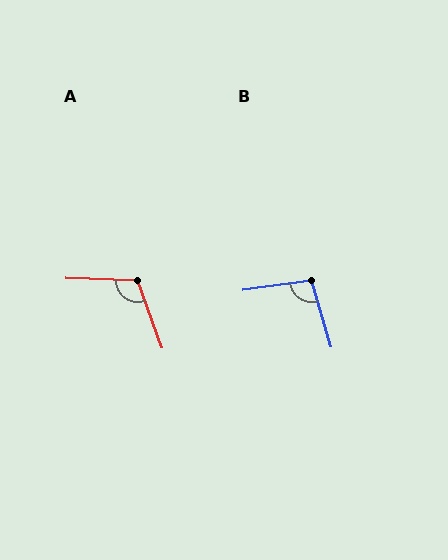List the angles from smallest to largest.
B (98°), A (112°).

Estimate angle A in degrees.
Approximately 112 degrees.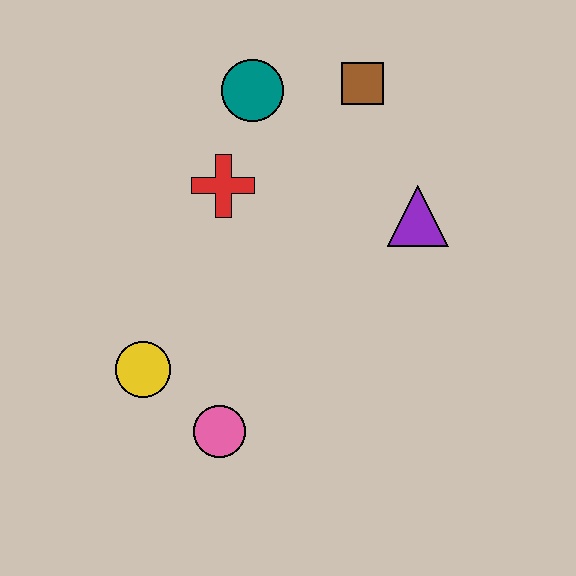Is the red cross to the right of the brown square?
No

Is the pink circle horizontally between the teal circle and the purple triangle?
No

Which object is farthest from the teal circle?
The pink circle is farthest from the teal circle.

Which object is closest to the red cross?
The teal circle is closest to the red cross.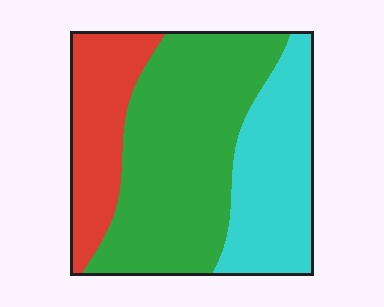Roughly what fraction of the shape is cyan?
Cyan covers around 30% of the shape.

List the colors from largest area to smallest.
From largest to smallest: green, cyan, red.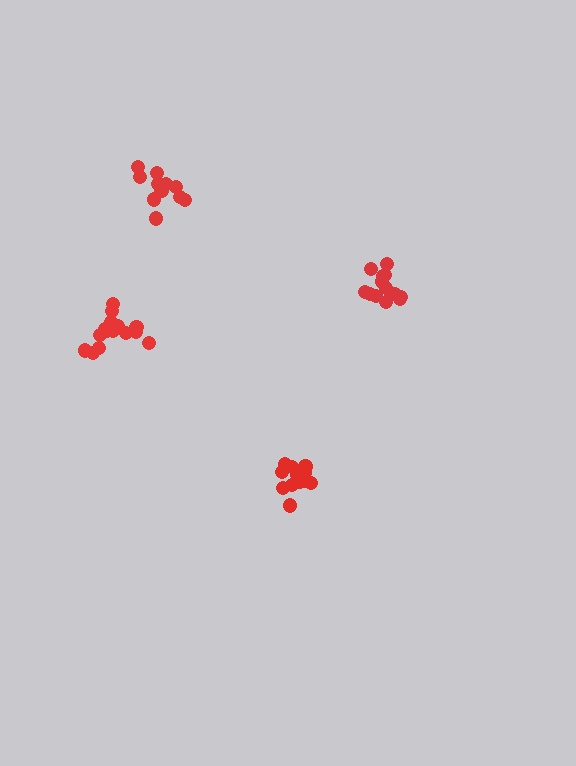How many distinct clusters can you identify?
There are 4 distinct clusters.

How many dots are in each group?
Group 1: 14 dots, Group 2: 13 dots, Group 3: 15 dots, Group 4: 11 dots (53 total).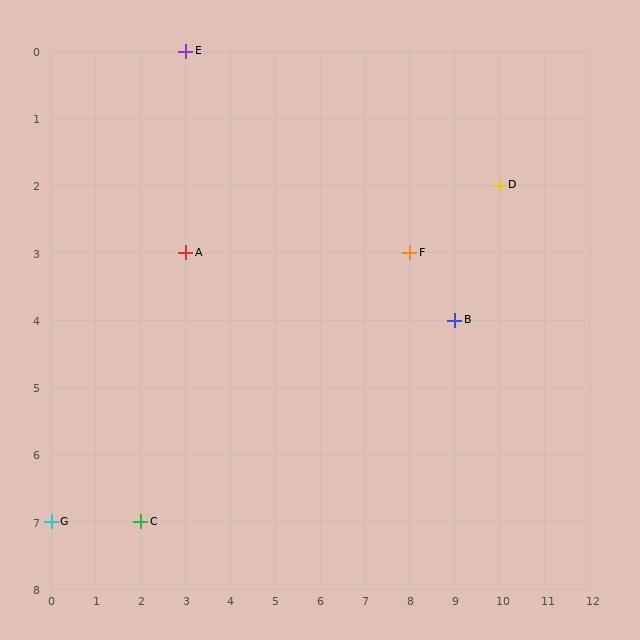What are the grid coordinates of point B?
Point B is at grid coordinates (9, 4).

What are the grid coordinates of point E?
Point E is at grid coordinates (3, 0).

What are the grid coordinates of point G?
Point G is at grid coordinates (0, 7).